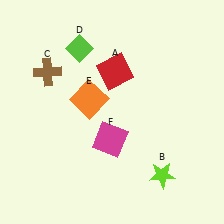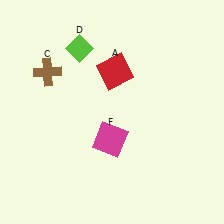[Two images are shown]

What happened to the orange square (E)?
The orange square (E) was removed in Image 2. It was in the top-left area of Image 1.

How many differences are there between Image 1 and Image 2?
There are 2 differences between the two images.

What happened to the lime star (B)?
The lime star (B) was removed in Image 2. It was in the bottom-right area of Image 1.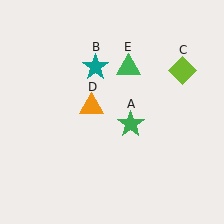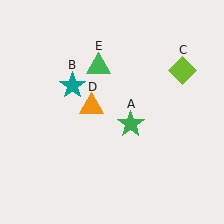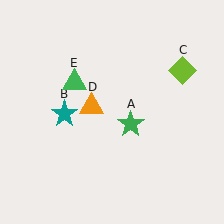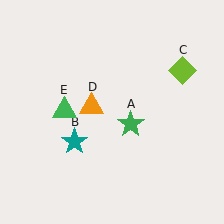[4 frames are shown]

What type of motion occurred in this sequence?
The teal star (object B), green triangle (object E) rotated counterclockwise around the center of the scene.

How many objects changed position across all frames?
2 objects changed position: teal star (object B), green triangle (object E).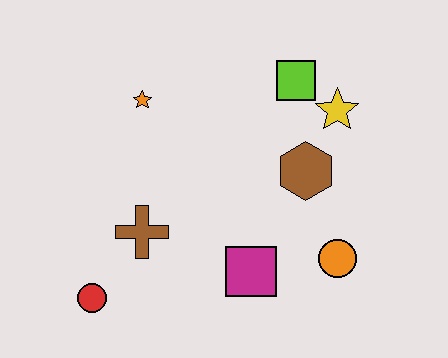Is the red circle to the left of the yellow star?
Yes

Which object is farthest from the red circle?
The yellow star is farthest from the red circle.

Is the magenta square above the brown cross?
No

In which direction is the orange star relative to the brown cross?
The orange star is above the brown cross.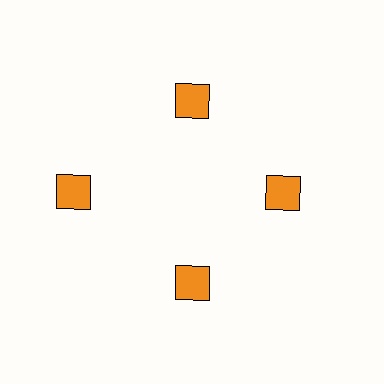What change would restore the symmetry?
The symmetry would be restored by moving it inward, back onto the ring so that all 4 squares sit at equal angles and equal distance from the center.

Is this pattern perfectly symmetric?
No. The 4 orange squares are arranged in a ring, but one element near the 9 o'clock position is pushed outward from the center, breaking the 4-fold rotational symmetry.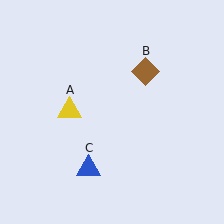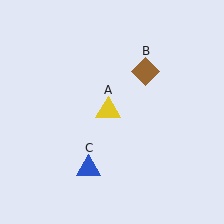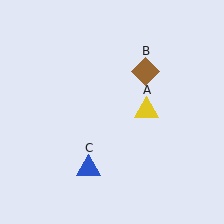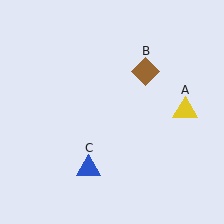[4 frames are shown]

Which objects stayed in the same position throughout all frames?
Brown diamond (object B) and blue triangle (object C) remained stationary.